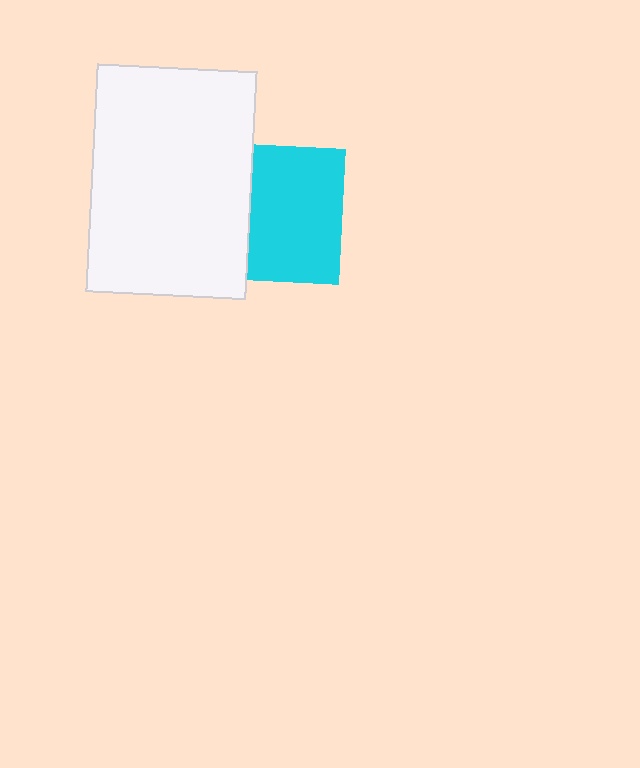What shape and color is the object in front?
The object in front is a white rectangle.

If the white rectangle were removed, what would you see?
You would see the complete cyan square.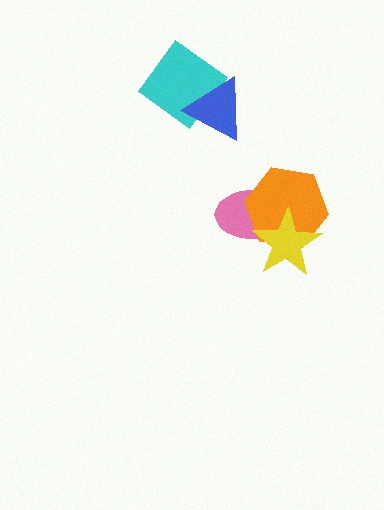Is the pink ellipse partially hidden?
Yes, it is partially covered by another shape.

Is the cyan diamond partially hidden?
Yes, it is partially covered by another shape.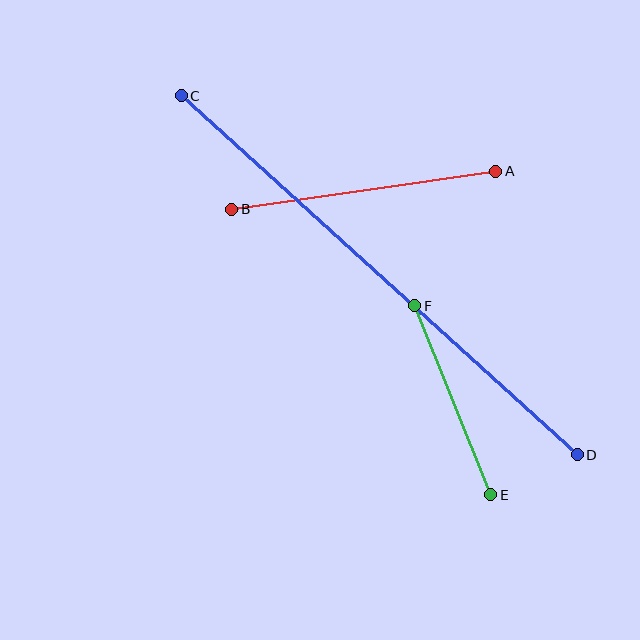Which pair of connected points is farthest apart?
Points C and D are farthest apart.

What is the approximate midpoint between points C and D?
The midpoint is at approximately (379, 275) pixels.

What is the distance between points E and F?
The distance is approximately 204 pixels.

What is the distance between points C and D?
The distance is approximately 535 pixels.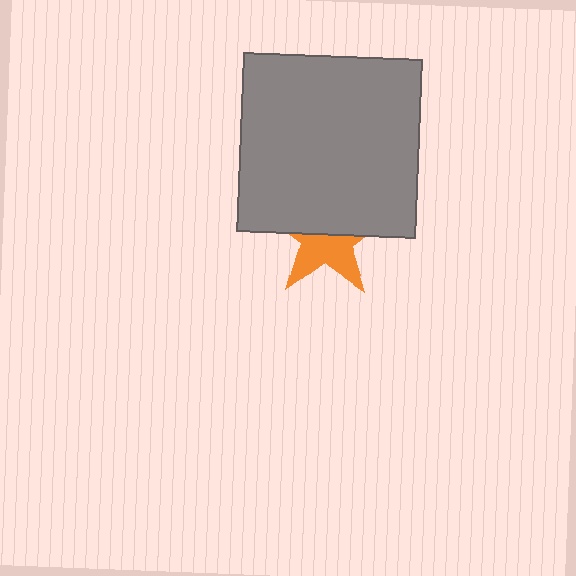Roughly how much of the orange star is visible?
About half of it is visible (roughly 47%).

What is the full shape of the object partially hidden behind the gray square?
The partially hidden object is an orange star.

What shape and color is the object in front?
The object in front is a gray square.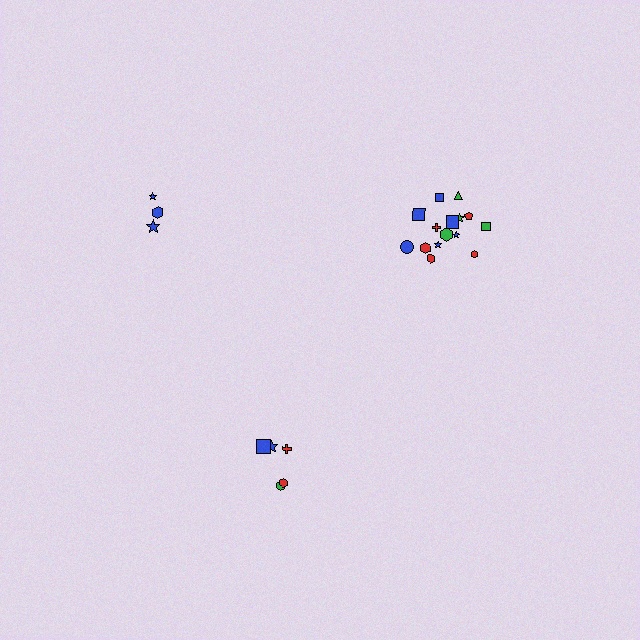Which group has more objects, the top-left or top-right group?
The top-right group.